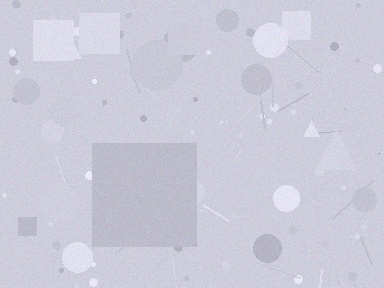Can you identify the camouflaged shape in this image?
The camouflaged shape is a square.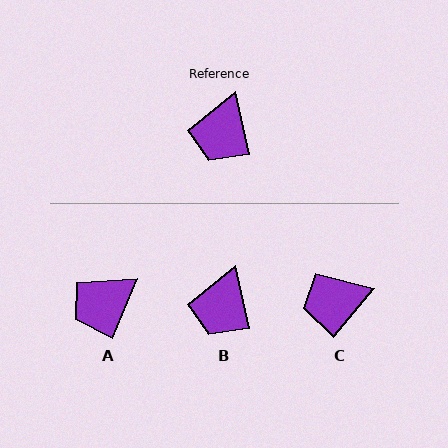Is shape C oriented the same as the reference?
No, it is off by about 53 degrees.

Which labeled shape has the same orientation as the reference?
B.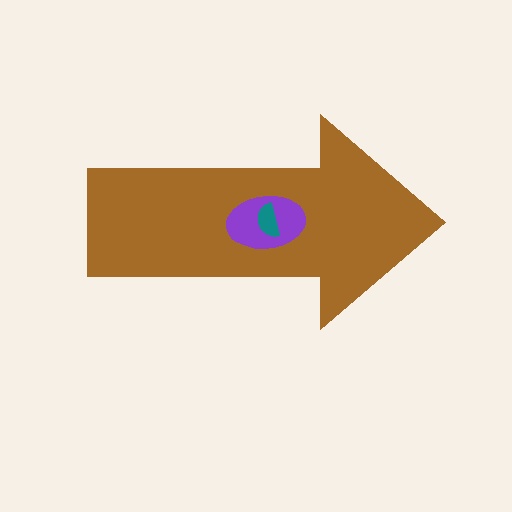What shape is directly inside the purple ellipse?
The teal semicircle.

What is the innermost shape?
The teal semicircle.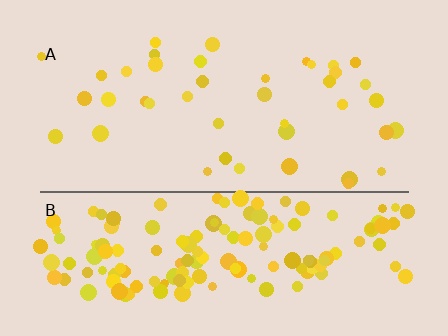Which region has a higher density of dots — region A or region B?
B (the bottom).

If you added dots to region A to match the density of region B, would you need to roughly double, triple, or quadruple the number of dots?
Approximately quadruple.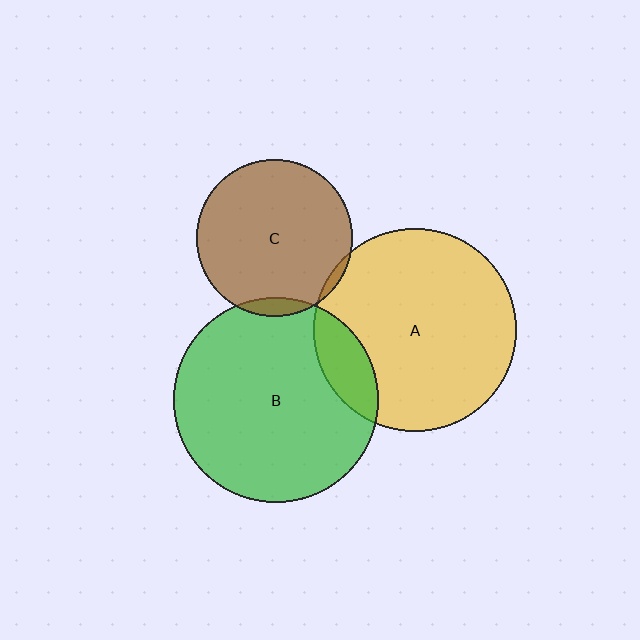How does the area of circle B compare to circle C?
Approximately 1.7 times.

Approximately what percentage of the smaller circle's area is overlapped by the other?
Approximately 5%.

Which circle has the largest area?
Circle B (green).